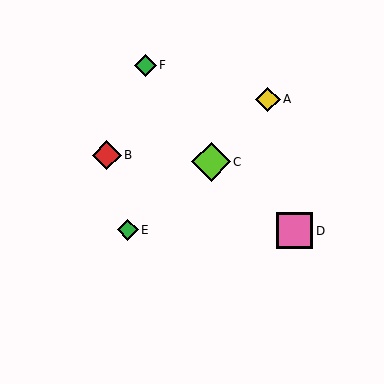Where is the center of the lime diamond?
The center of the lime diamond is at (211, 162).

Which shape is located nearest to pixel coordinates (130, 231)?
The green diamond (labeled E) at (128, 230) is nearest to that location.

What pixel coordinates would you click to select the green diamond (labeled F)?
Click at (145, 65) to select the green diamond F.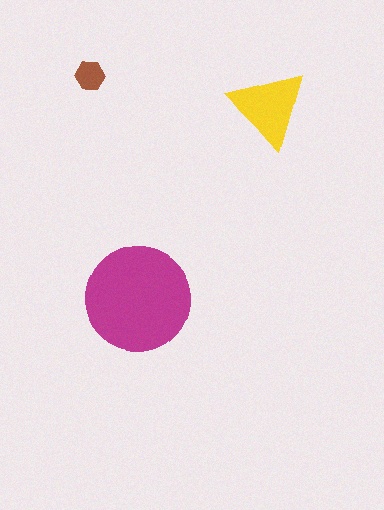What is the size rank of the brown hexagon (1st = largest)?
3rd.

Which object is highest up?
The brown hexagon is topmost.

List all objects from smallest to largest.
The brown hexagon, the yellow triangle, the magenta circle.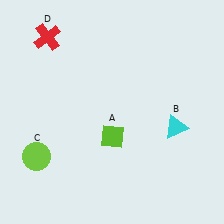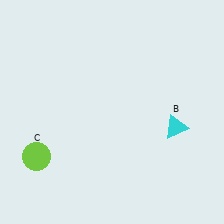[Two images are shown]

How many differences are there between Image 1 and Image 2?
There are 2 differences between the two images.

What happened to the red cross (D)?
The red cross (D) was removed in Image 2. It was in the top-left area of Image 1.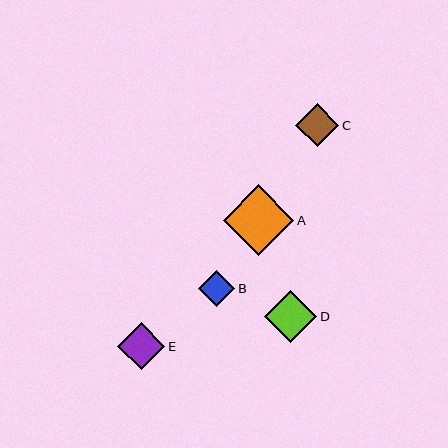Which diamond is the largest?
Diamond A is the largest with a size of approximately 71 pixels.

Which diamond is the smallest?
Diamond B is the smallest with a size of approximately 36 pixels.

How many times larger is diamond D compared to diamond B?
Diamond D is approximately 1.5 times the size of diamond B.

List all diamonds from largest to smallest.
From largest to smallest: A, D, E, C, B.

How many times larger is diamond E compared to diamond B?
Diamond E is approximately 1.3 times the size of diamond B.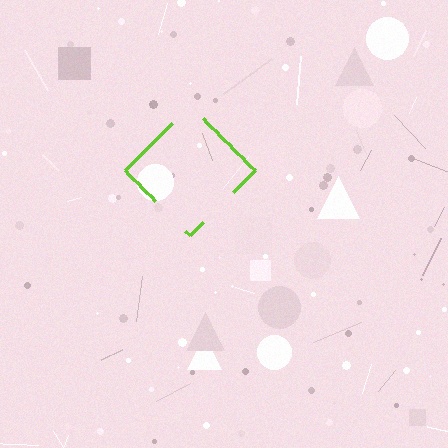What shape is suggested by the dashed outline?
The dashed outline suggests a diamond.